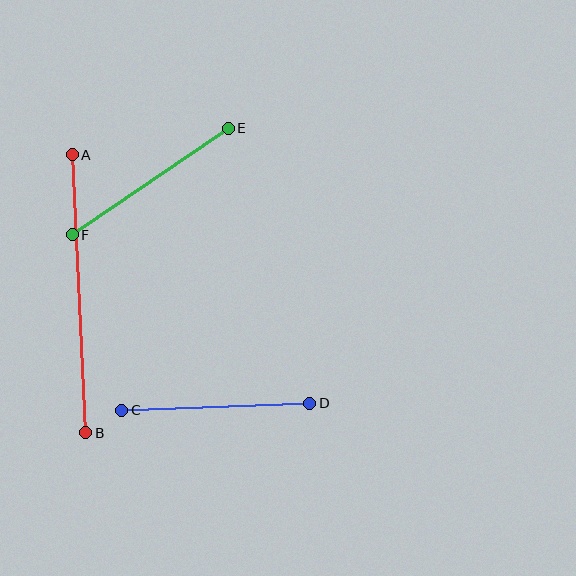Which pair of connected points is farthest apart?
Points A and B are farthest apart.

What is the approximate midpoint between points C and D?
The midpoint is at approximately (216, 407) pixels.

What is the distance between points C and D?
The distance is approximately 188 pixels.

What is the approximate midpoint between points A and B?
The midpoint is at approximately (79, 294) pixels.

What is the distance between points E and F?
The distance is approximately 189 pixels.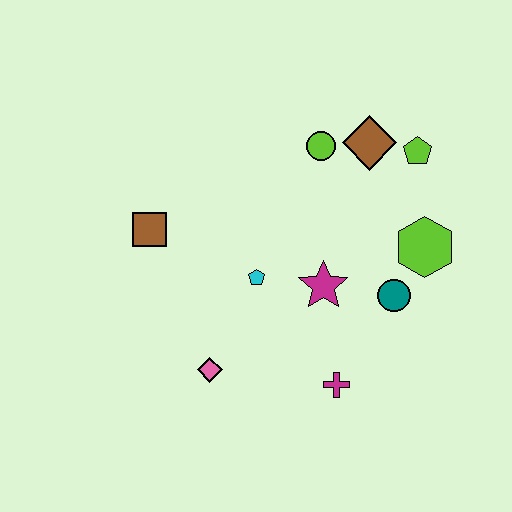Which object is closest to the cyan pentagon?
The magenta star is closest to the cyan pentagon.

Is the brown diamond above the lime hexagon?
Yes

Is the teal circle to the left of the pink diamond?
No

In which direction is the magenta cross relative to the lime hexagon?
The magenta cross is below the lime hexagon.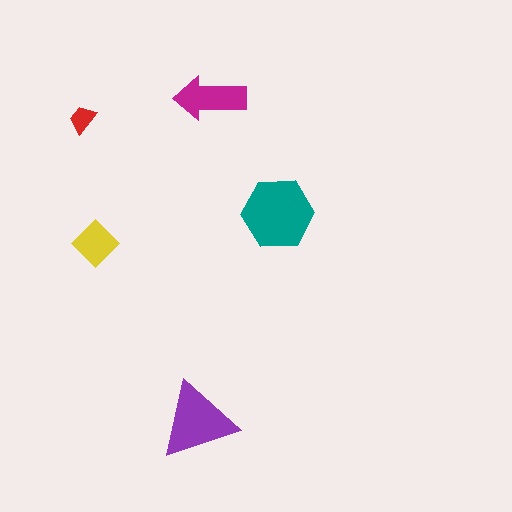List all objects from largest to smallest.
The teal hexagon, the purple triangle, the magenta arrow, the yellow diamond, the red trapezoid.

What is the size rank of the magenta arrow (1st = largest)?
3rd.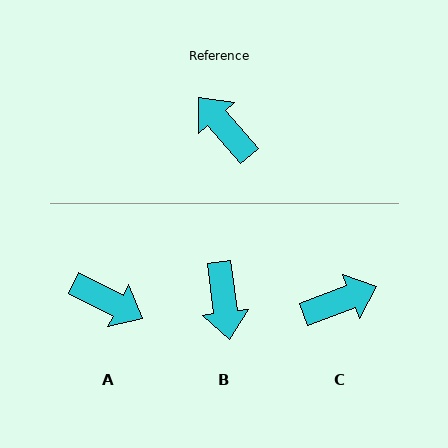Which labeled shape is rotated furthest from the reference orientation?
A, about 158 degrees away.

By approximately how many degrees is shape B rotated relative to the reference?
Approximately 147 degrees counter-clockwise.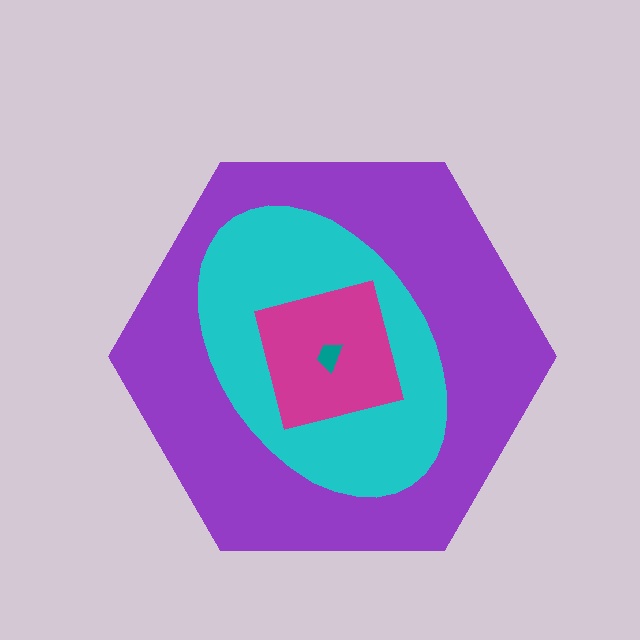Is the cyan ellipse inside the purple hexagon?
Yes.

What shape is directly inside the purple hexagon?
The cyan ellipse.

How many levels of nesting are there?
4.